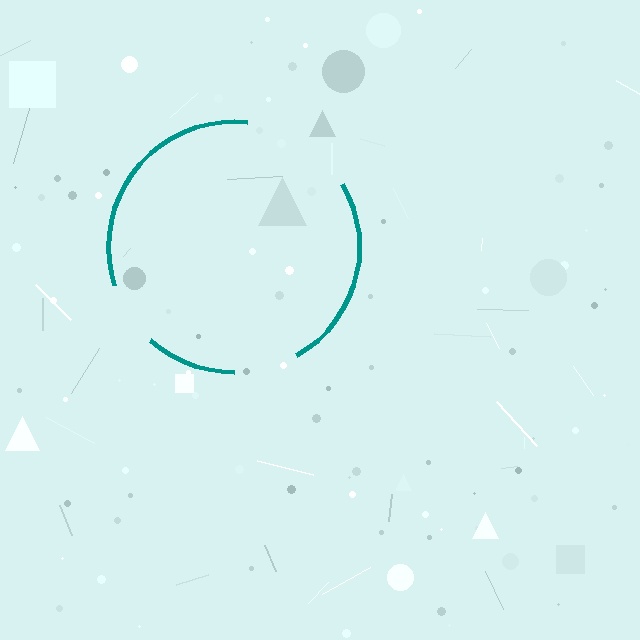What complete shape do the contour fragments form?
The contour fragments form a circle.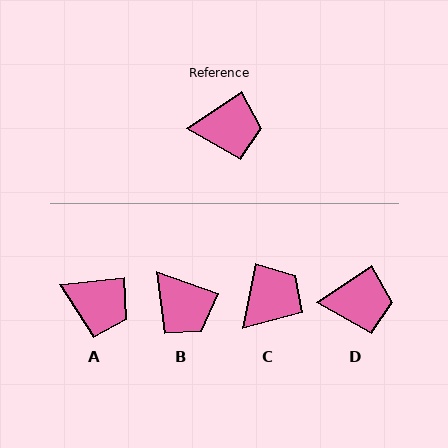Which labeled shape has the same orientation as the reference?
D.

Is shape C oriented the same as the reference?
No, it is off by about 44 degrees.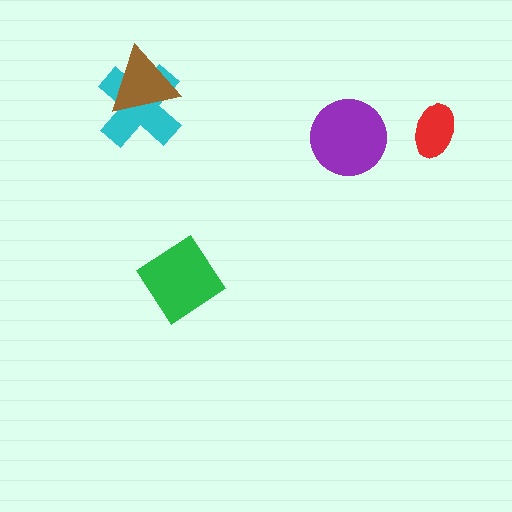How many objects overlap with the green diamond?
0 objects overlap with the green diamond.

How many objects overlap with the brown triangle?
1 object overlaps with the brown triangle.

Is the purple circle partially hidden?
No, no other shape covers it.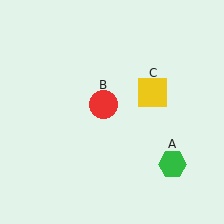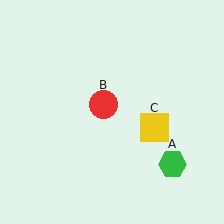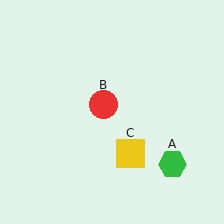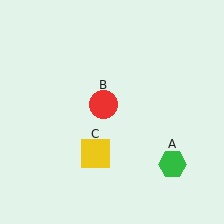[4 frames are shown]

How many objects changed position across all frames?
1 object changed position: yellow square (object C).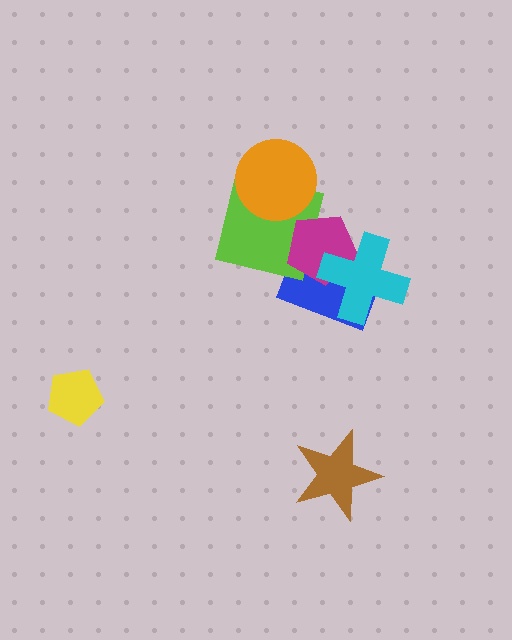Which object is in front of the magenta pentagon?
The cyan cross is in front of the magenta pentagon.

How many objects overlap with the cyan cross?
2 objects overlap with the cyan cross.